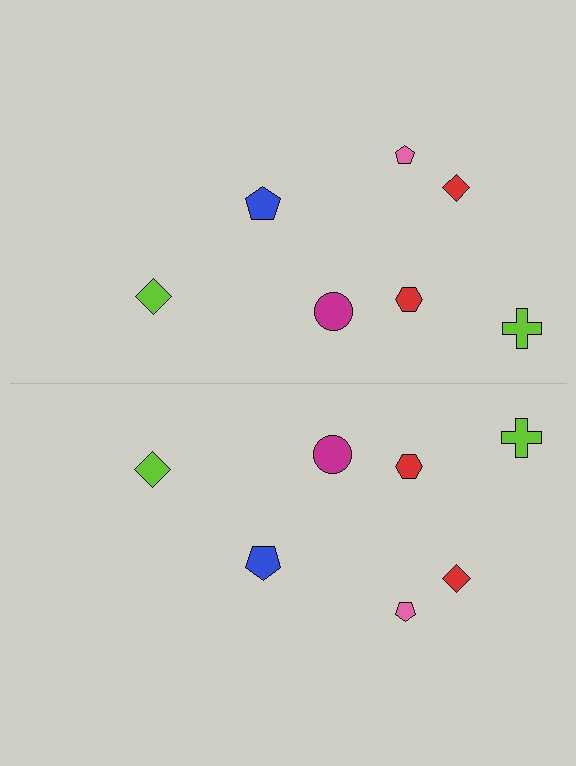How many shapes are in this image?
There are 14 shapes in this image.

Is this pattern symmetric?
Yes, this pattern has bilateral (reflection) symmetry.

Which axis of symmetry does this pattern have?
The pattern has a horizontal axis of symmetry running through the center of the image.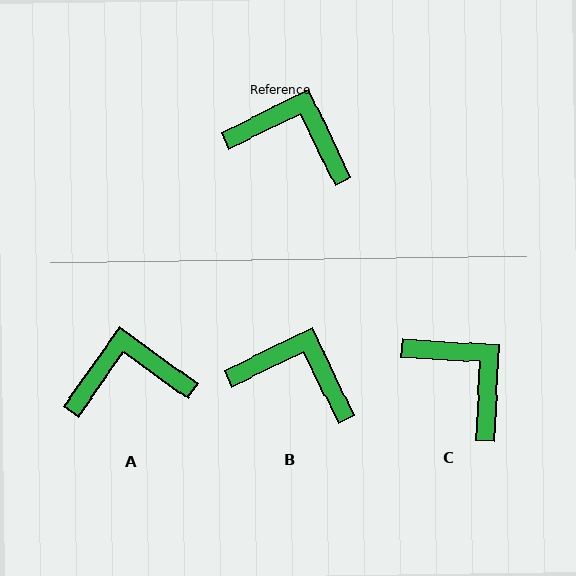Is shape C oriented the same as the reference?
No, it is off by about 29 degrees.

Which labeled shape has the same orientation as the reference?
B.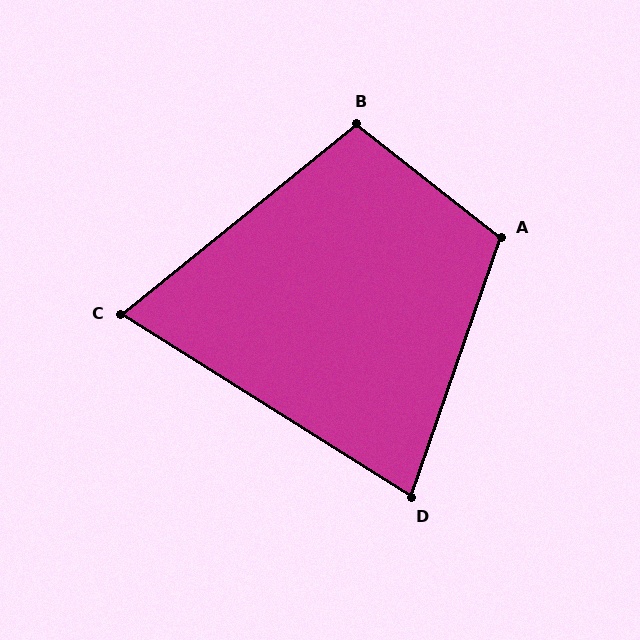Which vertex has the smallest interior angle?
C, at approximately 71 degrees.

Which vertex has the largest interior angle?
A, at approximately 109 degrees.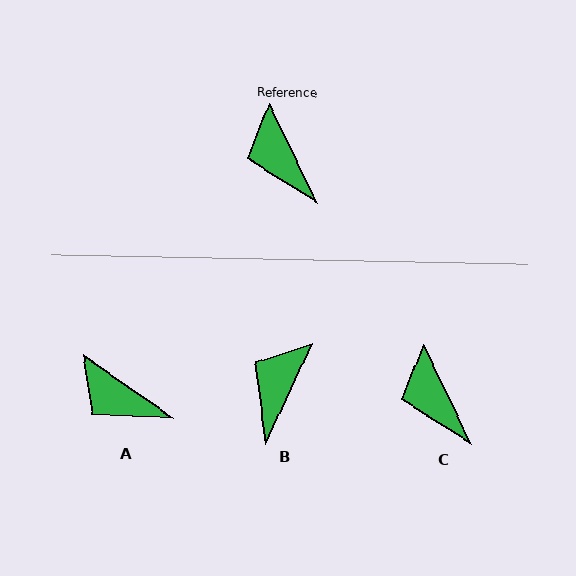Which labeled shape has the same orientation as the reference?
C.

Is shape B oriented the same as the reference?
No, it is off by about 51 degrees.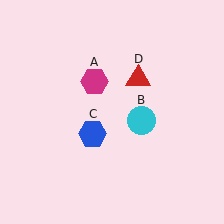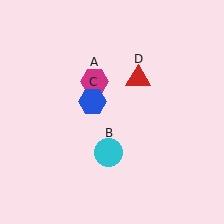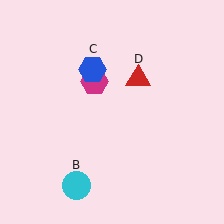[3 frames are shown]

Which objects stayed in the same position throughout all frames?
Magenta hexagon (object A) and red triangle (object D) remained stationary.